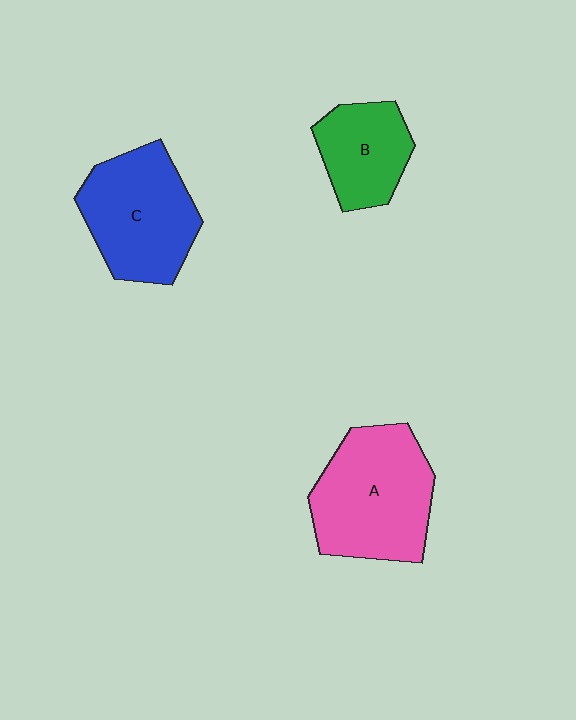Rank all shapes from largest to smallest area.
From largest to smallest: A (pink), C (blue), B (green).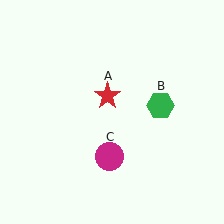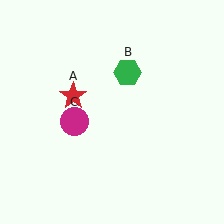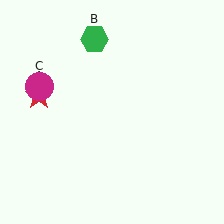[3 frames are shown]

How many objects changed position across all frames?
3 objects changed position: red star (object A), green hexagon (object B), magenta circle (object C).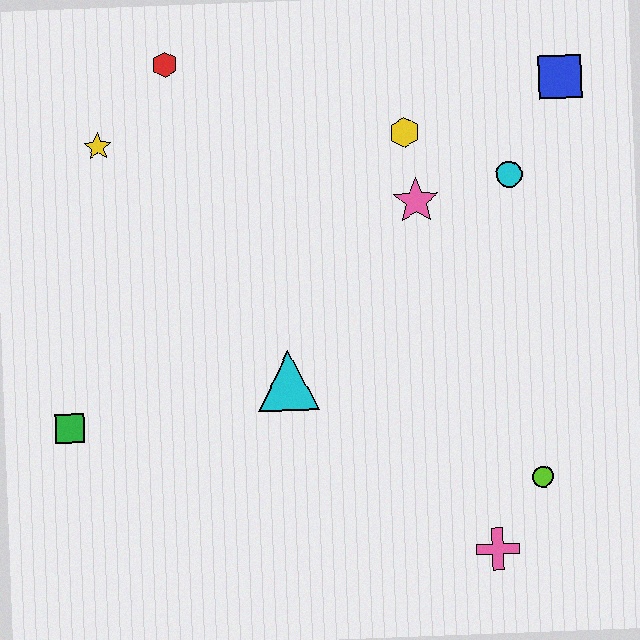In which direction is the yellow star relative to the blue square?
The yellow star is to the left of the blue square.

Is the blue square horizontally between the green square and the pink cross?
No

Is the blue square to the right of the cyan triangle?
Yes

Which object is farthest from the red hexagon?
The pink cross is farthest from the red hexagon.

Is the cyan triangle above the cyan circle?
No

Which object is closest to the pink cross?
The lime circle is closest to the pink cross.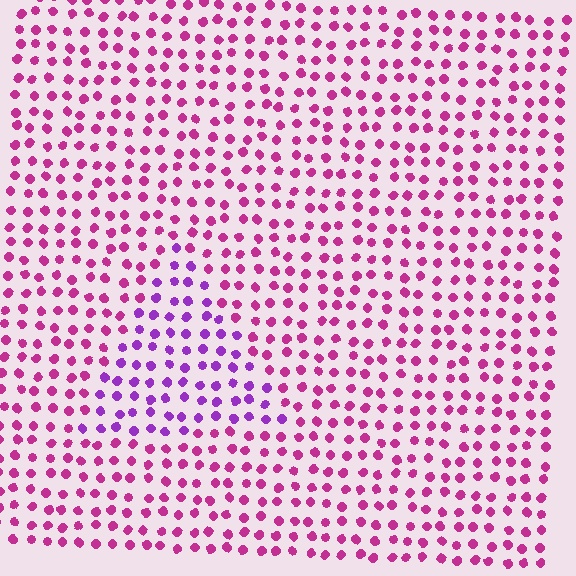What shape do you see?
I see a triangle.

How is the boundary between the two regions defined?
The boundary is defined purely by a slight shift in hue (about 37 degrees). Spacing, size, and orientation are identical on both sides.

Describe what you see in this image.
The image is filled with small magenta elements in a uniform arrangement. A triangle-shaped region is visible where the elements are tinted to a slightly different hue, forming a subtle color boundary.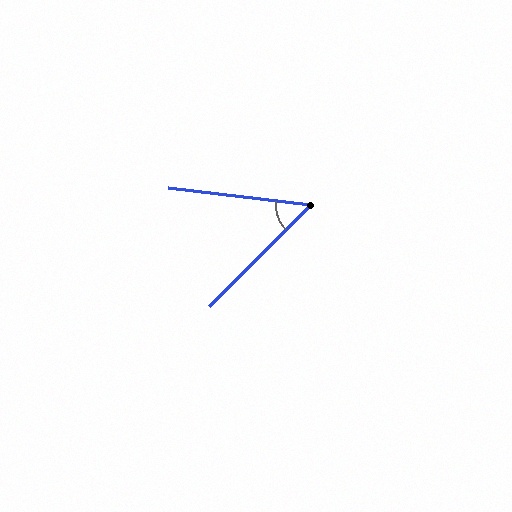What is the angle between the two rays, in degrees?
Approximately 52 degrees.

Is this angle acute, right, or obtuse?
It is acute.